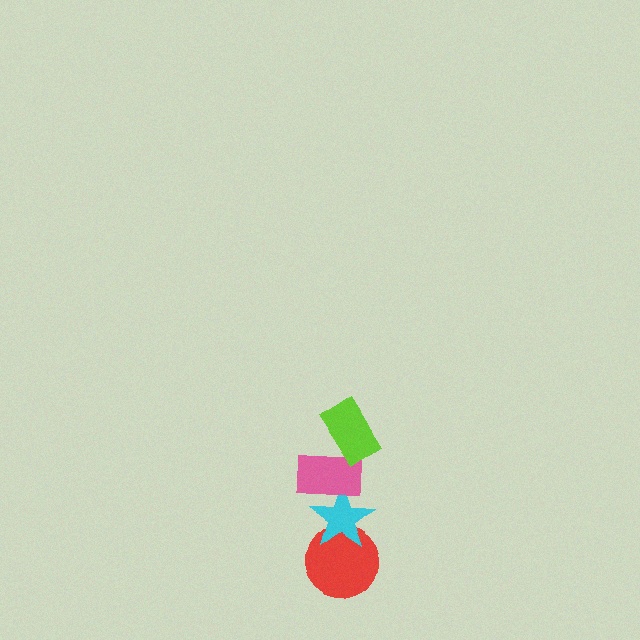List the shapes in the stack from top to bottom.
From top to bottom: the lime rectangle, the pink rectangle, the cyan star, the red circle.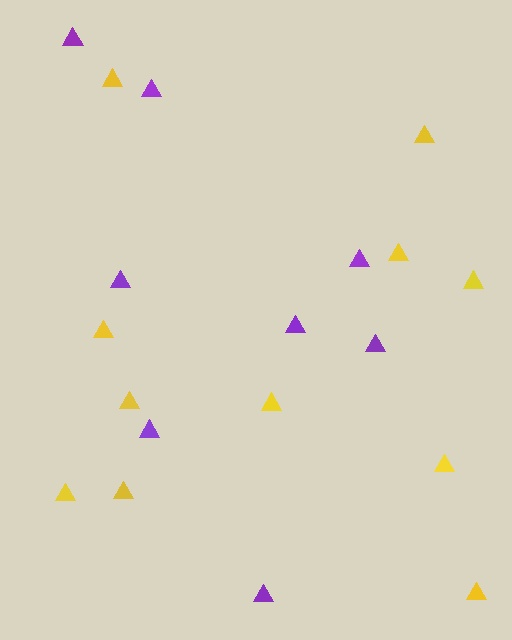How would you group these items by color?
There are 2 groups: one group of purple triangles (8) and one group of yellow triangles (11).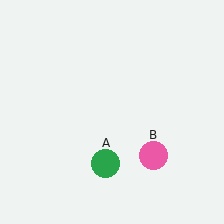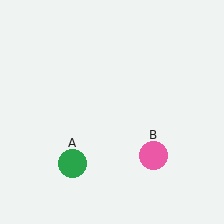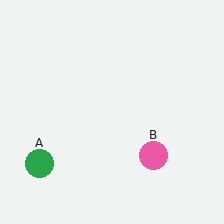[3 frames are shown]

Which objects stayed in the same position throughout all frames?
Pink circle (object B) remained stationary.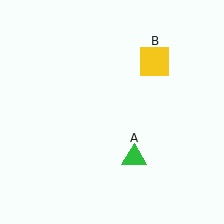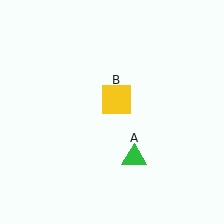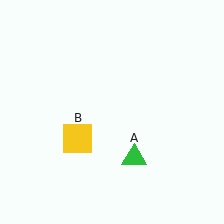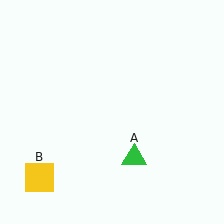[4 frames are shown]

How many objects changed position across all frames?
1 object changed position: yellow square (object B).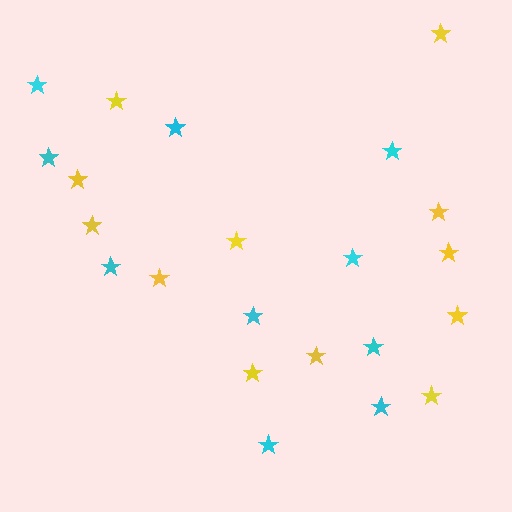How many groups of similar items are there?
There are 2 groups: one group of cyan stars (10) and one group of yellow stars (12).